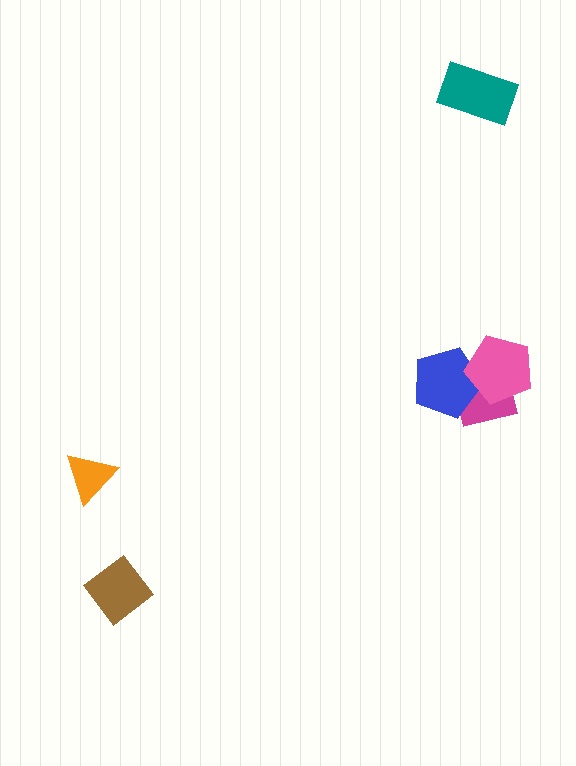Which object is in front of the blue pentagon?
The pink pentagon is in front of the blue pentagon.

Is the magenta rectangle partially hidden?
Yes, it is partially covered by another shape.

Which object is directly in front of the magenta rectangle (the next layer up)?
The blue pentagon is directly in front of the magenta rectangle.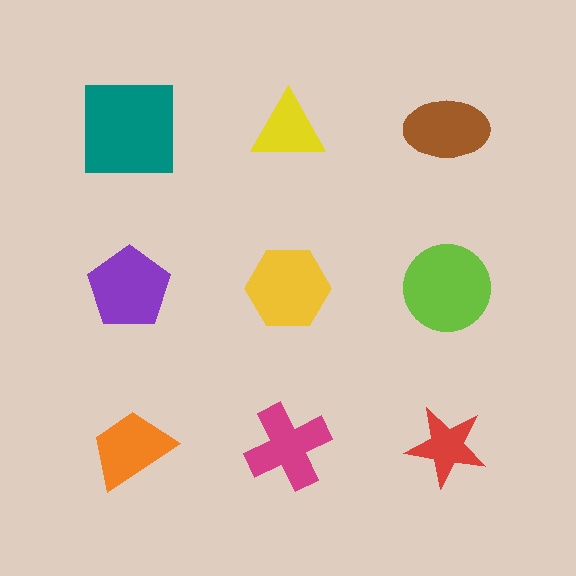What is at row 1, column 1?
A teal square.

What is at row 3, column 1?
An orange trapezoid.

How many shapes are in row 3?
3 shapes.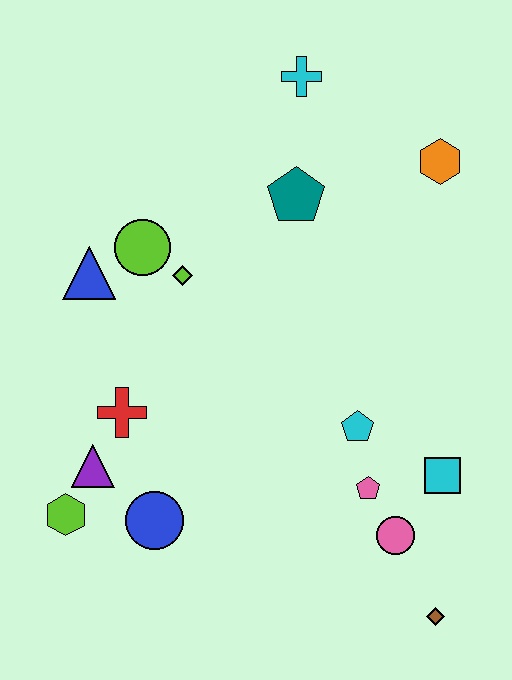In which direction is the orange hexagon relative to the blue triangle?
The orange hexagon is to the right of the blue triangle.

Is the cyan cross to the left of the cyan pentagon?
Yes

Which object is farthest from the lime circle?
The brown diamond is farthest from the lime circle.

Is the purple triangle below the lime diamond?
Yes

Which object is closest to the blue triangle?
The lime circle is closest to the blue triangle.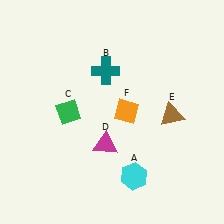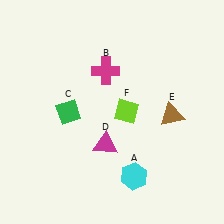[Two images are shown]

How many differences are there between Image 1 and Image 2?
There are 2 differences between the two images.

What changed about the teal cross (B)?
In Image 1, B is teal. In Image 2, it changed to magenta.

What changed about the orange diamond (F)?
In Image 1, F is orange. In Image 2, it changed to lime.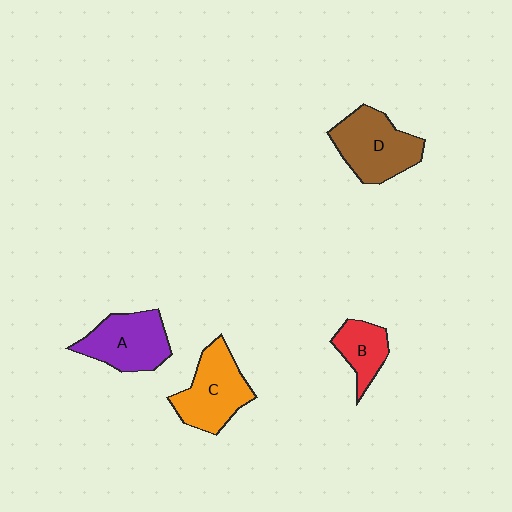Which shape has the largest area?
Shape D (brown).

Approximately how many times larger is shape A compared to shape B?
Approximately 1.6 times.